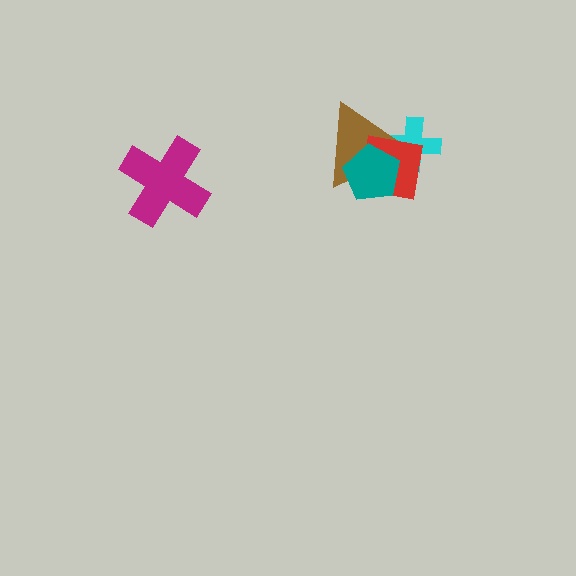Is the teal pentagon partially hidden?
No, no other shape covers it.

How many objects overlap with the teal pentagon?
3 objects overlap with the teal pentagon.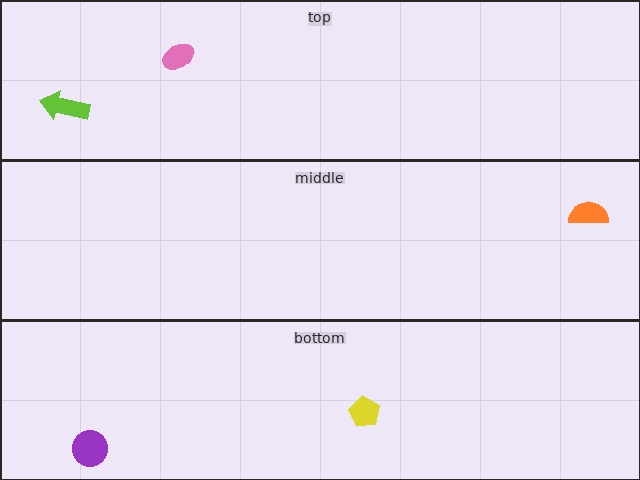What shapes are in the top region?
The lime arrow, the pink ellipse.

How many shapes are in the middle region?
1.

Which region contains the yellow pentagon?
The bottom region.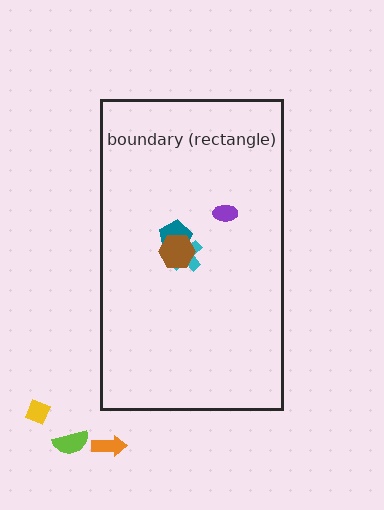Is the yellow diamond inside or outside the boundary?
Outside.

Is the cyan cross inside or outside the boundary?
Inside.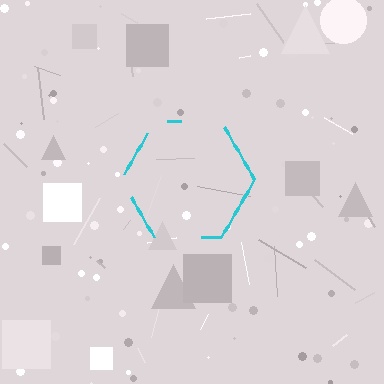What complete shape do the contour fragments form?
The contour fragments form a hexagon.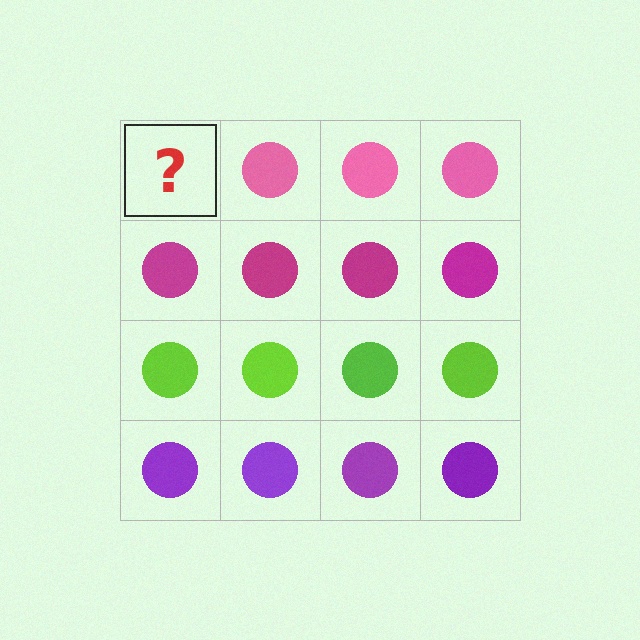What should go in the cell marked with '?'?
The missing cell should contain a pink circle.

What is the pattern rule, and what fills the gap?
The rule is that each row has a consistent color. The gap should be filled with a pink circle.